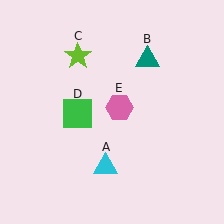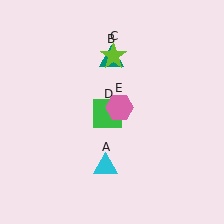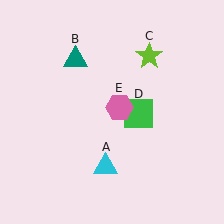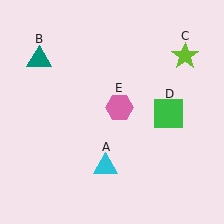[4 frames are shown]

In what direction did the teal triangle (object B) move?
The teal triangle (object B) moved left.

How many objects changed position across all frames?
3 objects changed position: teal triangle (object B), lime star (object C), green square (object D).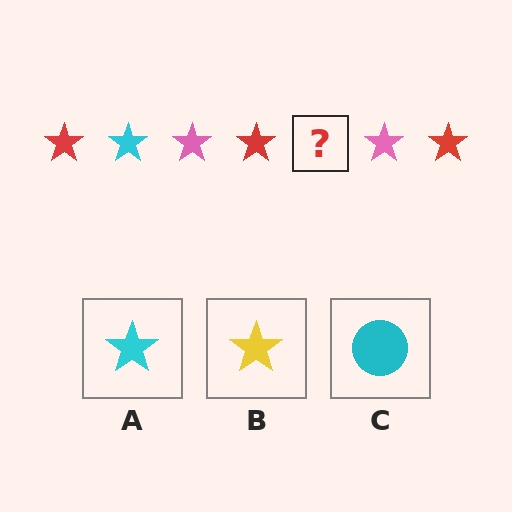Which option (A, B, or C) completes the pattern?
A.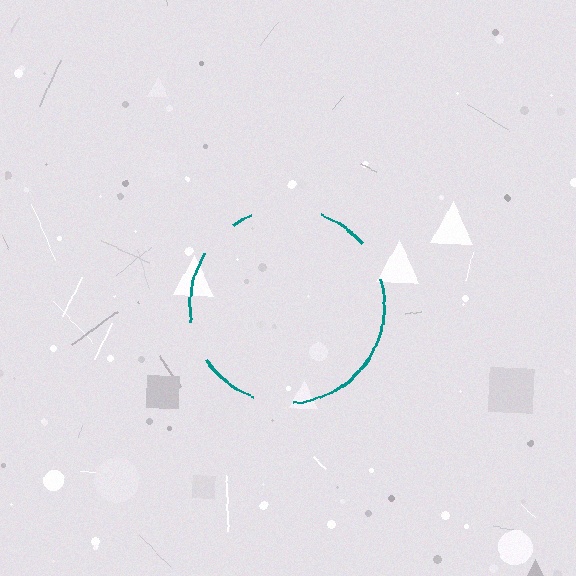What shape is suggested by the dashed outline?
The dashed outline suggests a circle.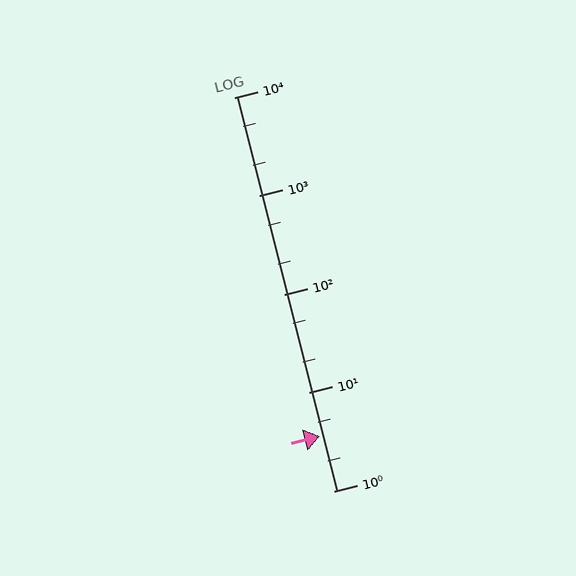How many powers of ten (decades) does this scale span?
The scale spans 4 decades, from 1 to 10000.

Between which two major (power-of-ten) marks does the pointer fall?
The pointer is between 1 and 10.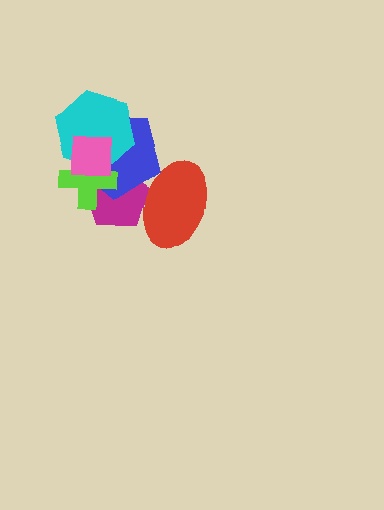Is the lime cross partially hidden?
Yes, it is partially covered by another shape.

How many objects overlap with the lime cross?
4 objects overlap with the lime cross.